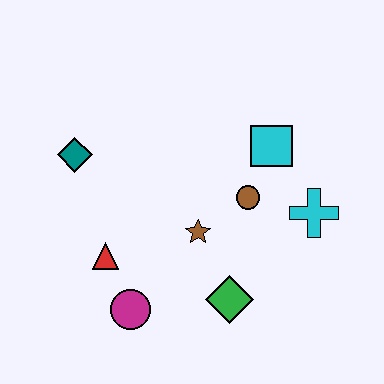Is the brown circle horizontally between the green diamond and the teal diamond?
No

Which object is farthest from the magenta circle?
The cyan square is farthest from the magenta circle.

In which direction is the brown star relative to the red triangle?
The brown star is to the right of the red triangle.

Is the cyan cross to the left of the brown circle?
No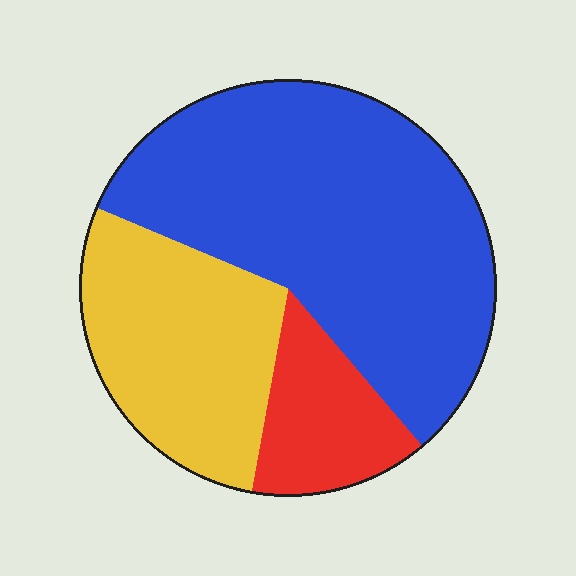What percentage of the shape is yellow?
Yellow covers 29% of the shape.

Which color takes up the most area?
Blue, at roughly 55%.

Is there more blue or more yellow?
Blue.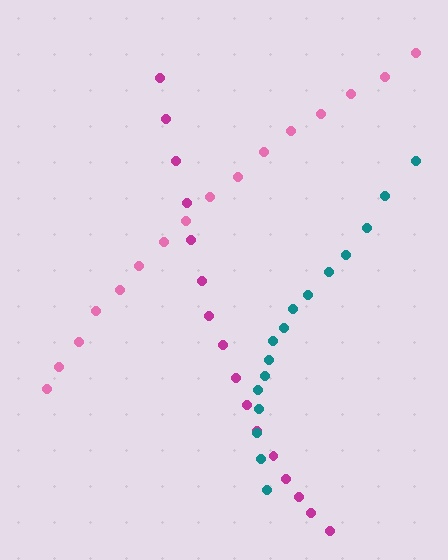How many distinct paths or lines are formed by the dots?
There are 3 distinct paths.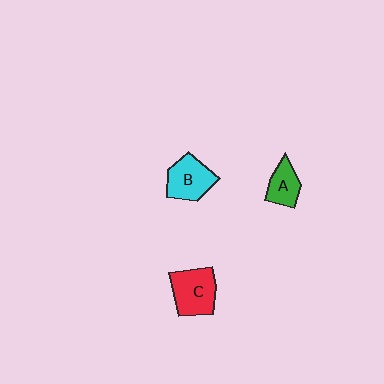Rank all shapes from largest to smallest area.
From largest to smallest: C (red), B (cyan), A (green).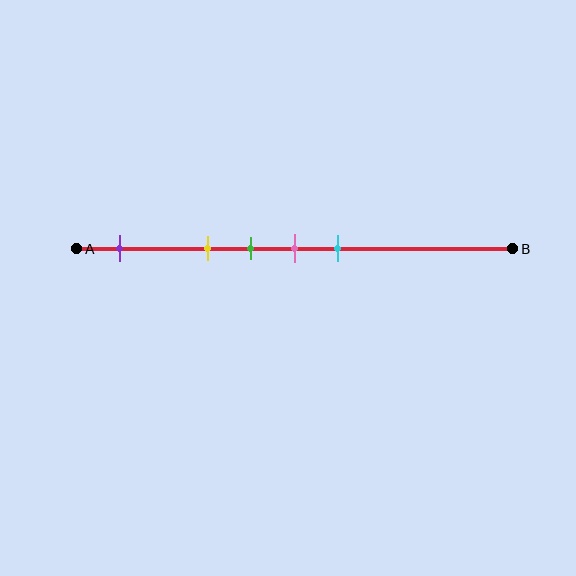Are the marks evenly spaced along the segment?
No, the marks are not evenly spaced.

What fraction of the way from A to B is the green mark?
The green mark is approximately 40% (0.4) of the way from A to B.